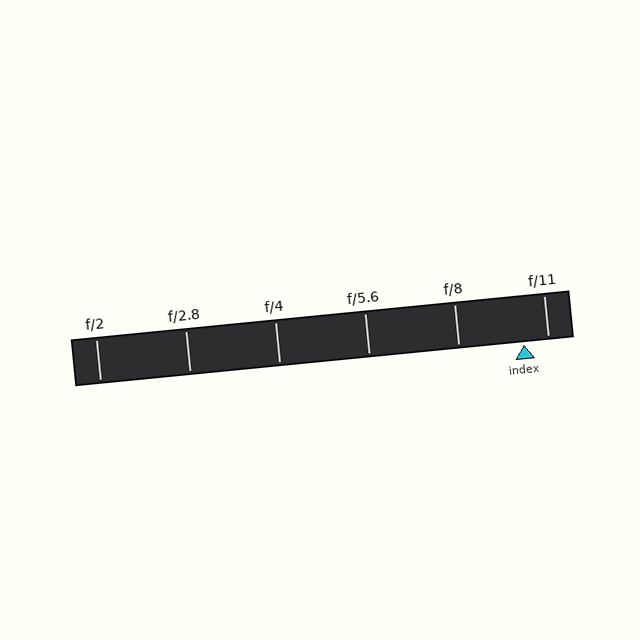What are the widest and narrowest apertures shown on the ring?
The widest aperture shown is f/2 and the narrowest is f/11.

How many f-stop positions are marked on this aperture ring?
There are 6 f-stop positions marked.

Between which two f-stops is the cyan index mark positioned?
The index mark is between f/8 and f/11.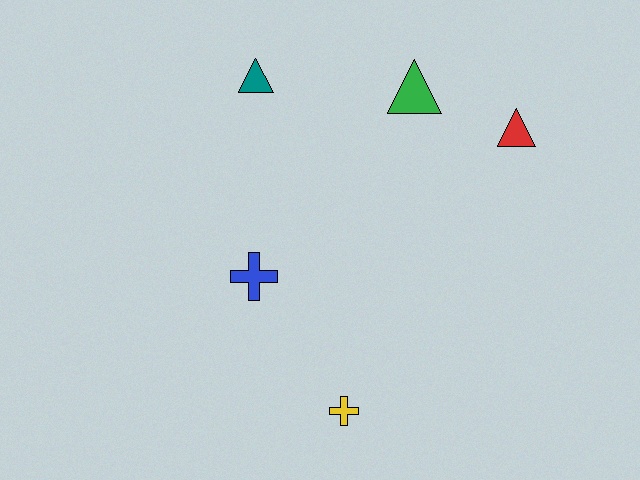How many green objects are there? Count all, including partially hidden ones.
There is 1 green object.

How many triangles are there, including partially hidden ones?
There are 3 triangles.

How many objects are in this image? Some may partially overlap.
There are 5 objects.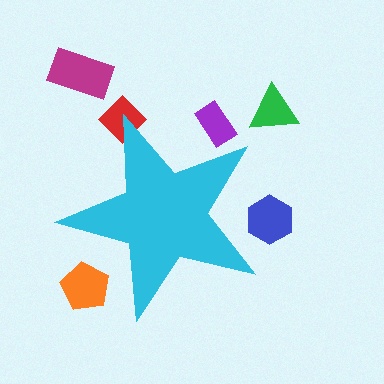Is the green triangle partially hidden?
No, the green triangle is fully visible.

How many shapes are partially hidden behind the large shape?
4 shapes are partially hidden.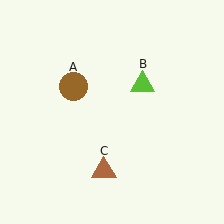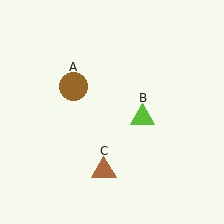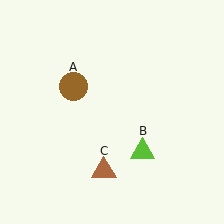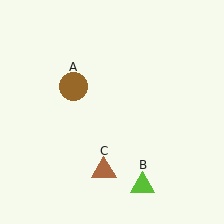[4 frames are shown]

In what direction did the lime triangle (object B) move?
The lime triangle (object B) moved down.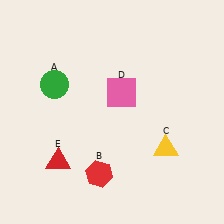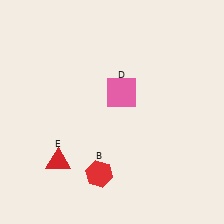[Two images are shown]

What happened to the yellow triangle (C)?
The yellow triangle (C) was removed in Image 2. It was in the bottom-right area of Image 1.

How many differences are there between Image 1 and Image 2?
There are 2 differences between the two images.